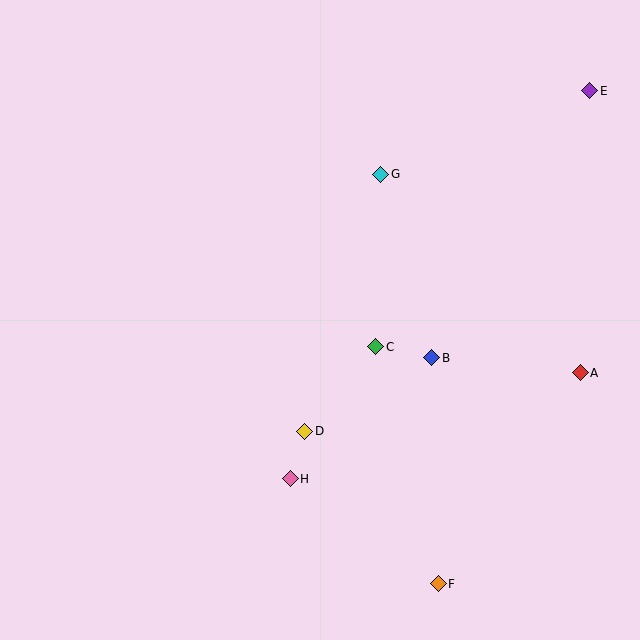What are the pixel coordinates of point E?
Point E is at (590, 91).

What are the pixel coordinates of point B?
Point B is at (432, 358).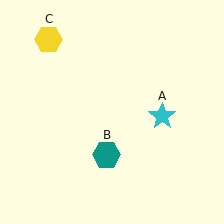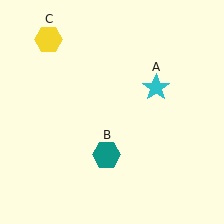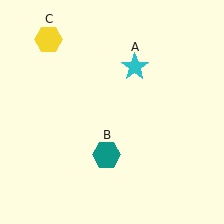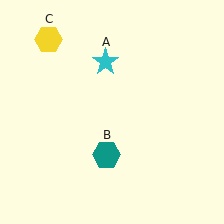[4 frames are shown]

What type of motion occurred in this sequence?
The cyan star (object A) rotated counterclockwise around the center of the scene.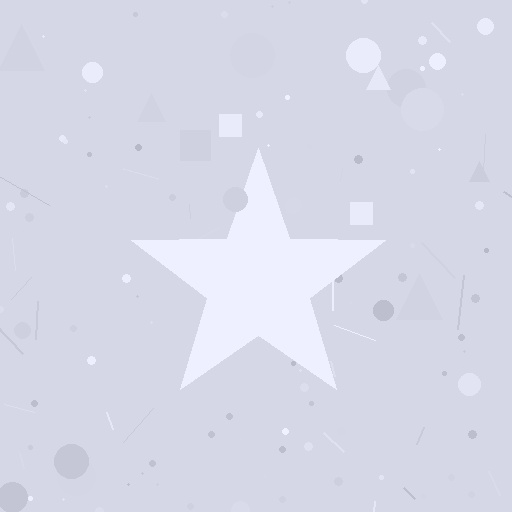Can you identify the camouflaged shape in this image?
The camouflaged shape is a star.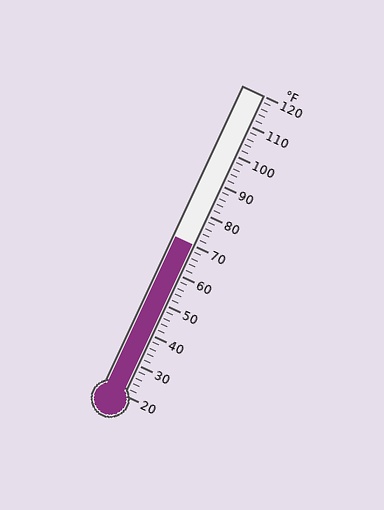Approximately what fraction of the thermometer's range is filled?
The thermometer is filled to approximately 50% of its range.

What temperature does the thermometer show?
The thermometer shows approximately 70°F.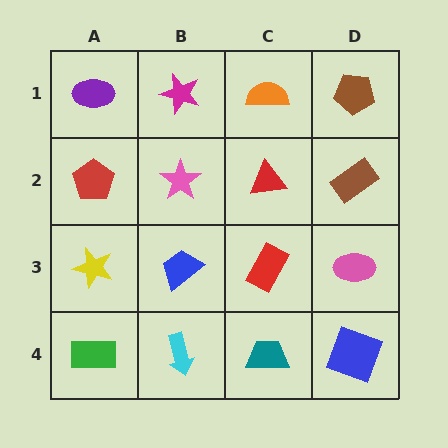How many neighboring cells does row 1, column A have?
2.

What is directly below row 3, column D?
A blue square.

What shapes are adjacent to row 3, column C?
A red triangle (row 2, column C), a teal trapezoid (row 4, column C), a blue trapezoid (row 3, column B), a pink ellipse (row 3, column D).